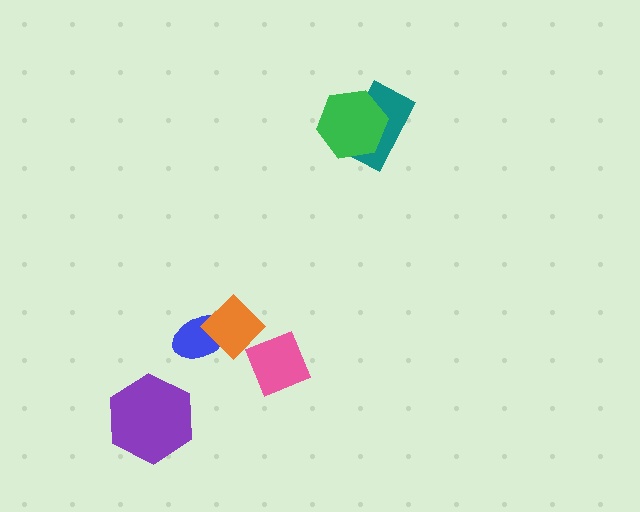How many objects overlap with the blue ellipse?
1 object overlaps with the blue ellipse.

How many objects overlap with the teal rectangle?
1 object overlaps with the teal rectangle.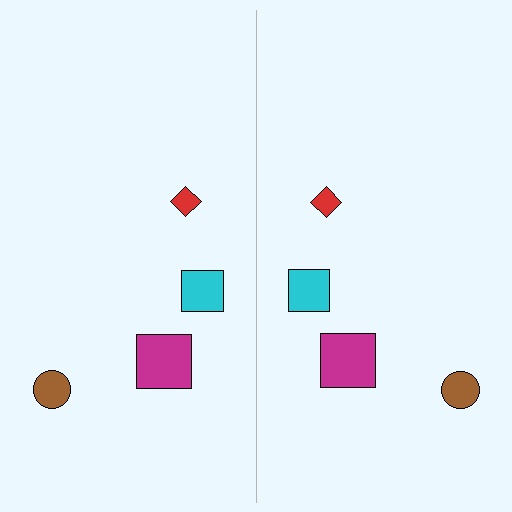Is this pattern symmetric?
Yes, this pattern has bilateral (reflection) symmetry.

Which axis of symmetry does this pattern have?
The pattern has a vertical axis of symmetry running through the center of the image.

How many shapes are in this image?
There are 8 shapes in this image.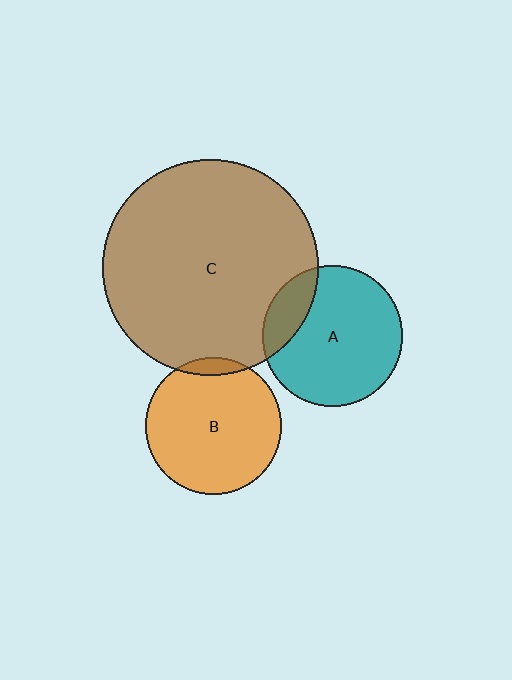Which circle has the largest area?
Circle C (brown).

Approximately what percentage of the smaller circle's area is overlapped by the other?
Approximately 5%.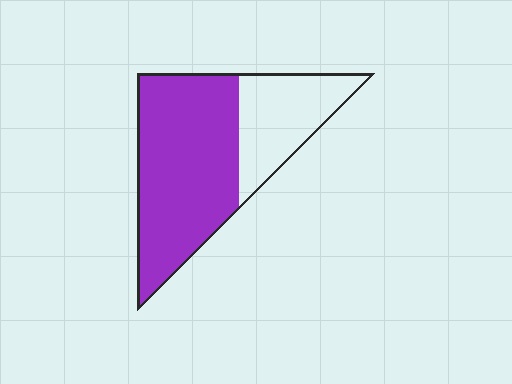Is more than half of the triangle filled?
Yes.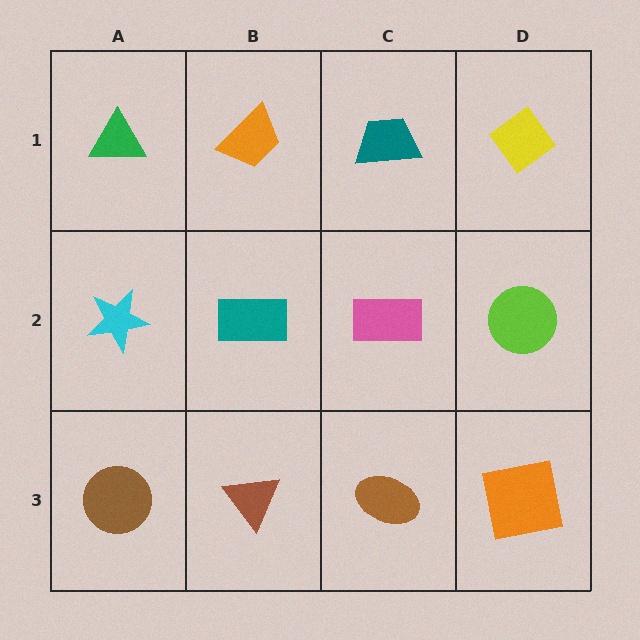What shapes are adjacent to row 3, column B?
A teal rectangle (row 2, column B), a brown circle (row 3, column A), a brown ellipse (row 3, column C).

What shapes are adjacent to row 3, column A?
A cyan star (row 2, column A), a brown triangle (row 3, column B).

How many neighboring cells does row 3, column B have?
3.